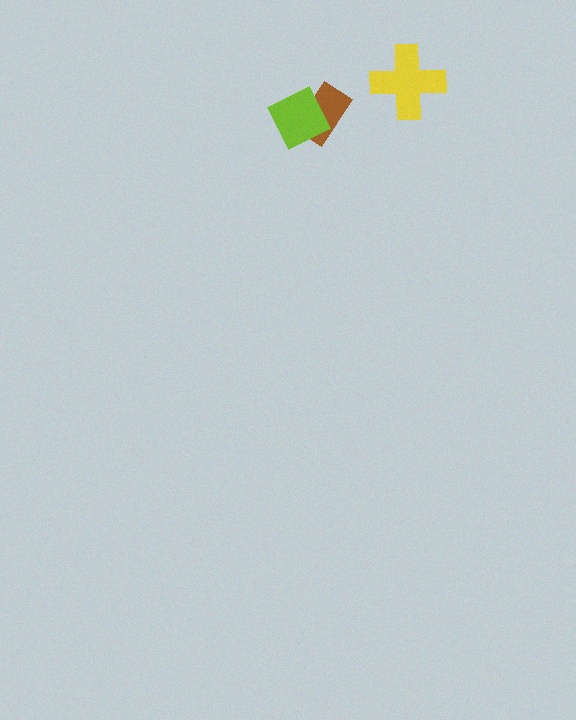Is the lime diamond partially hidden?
No, no other shape covers it.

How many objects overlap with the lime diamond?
1 object overlaps with the lime diamond.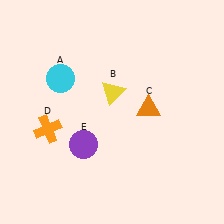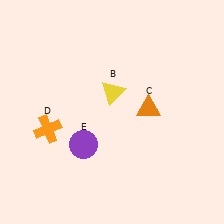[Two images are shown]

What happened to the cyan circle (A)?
The cyan circle (A) was removed in Image 2. It was in the top-left area of Image 1.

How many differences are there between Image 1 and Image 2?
There is 1 difference between the two images.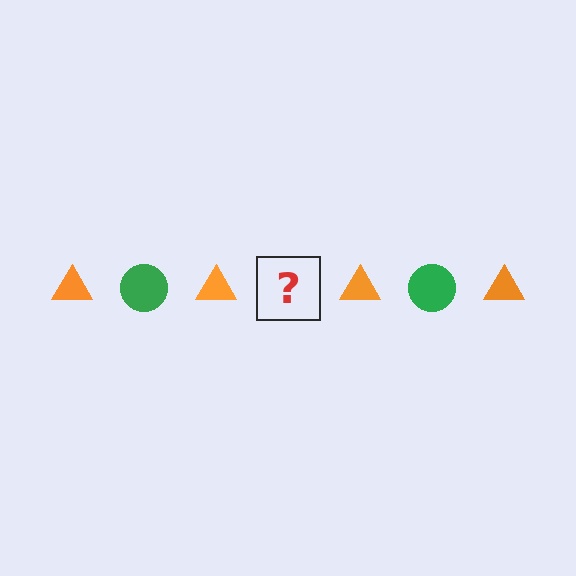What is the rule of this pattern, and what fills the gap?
The rule is that the pattern alternates between orange triangle and green circle. The gap should be filled with a green circle.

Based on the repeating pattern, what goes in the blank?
The blank should be a green circle.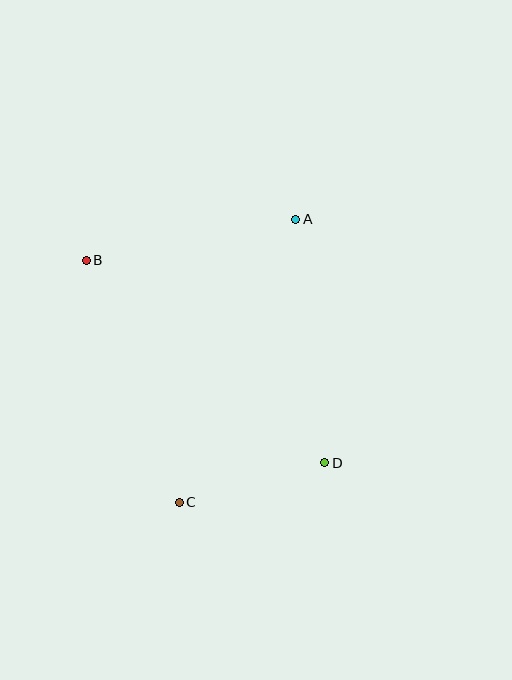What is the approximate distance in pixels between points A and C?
The distance between A and C is approximately 306 pixels.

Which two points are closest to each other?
Points C and D are closest to each other.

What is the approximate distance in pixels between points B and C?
The distance between B and C is approximately 259 pixels.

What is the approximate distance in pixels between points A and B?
The distance between A and B is approximately 214 pixels.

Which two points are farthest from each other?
Points B and D are farthest from each other.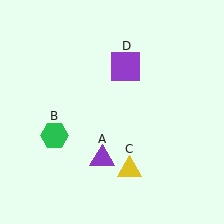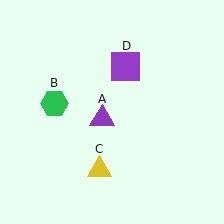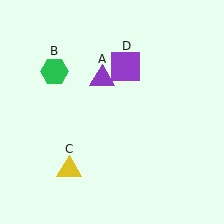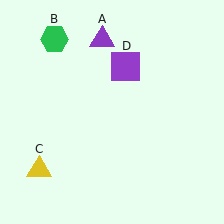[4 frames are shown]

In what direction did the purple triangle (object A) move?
The purple triangle (object A) moved up.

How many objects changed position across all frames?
3 objects changed position: purple triangle (object A), green hexagon (object B), yellow triangle (object C).